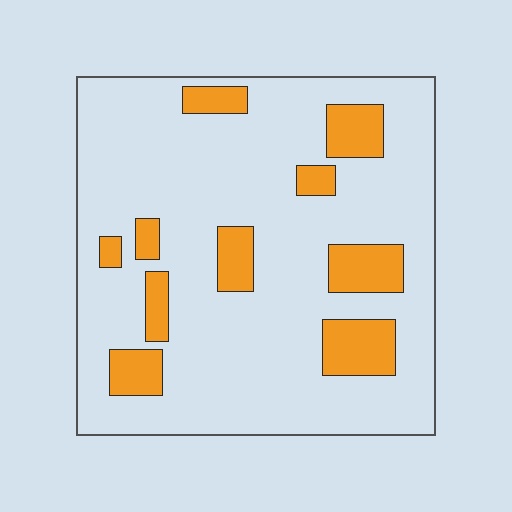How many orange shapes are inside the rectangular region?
10.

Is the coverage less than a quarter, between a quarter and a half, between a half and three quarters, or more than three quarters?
Less than a quarter.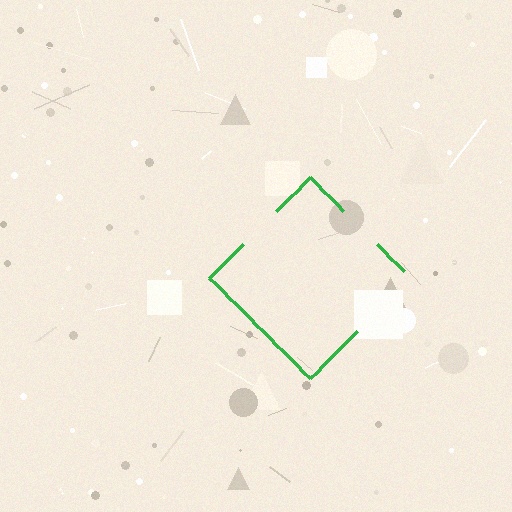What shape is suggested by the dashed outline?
The dashed outline suggests a diamond.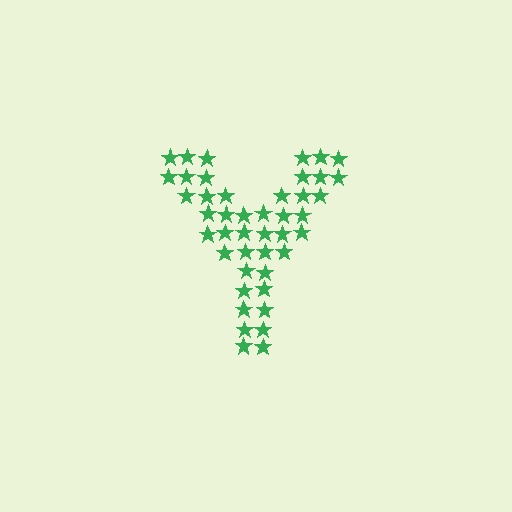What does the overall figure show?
The overall figure shows the letter Y.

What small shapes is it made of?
It is made of small stars.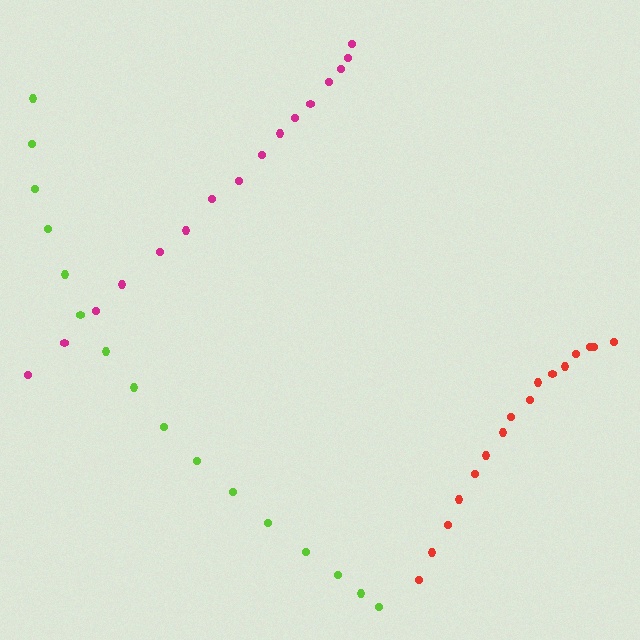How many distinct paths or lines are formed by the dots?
There are 3 distinct paths.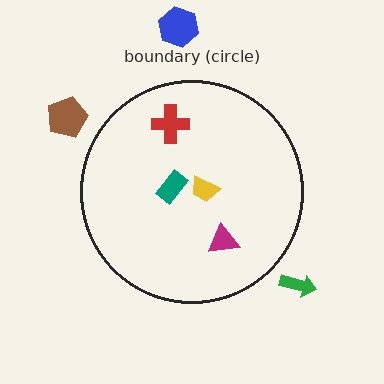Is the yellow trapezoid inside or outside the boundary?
Inside.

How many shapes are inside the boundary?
4 inside, 3 outside.